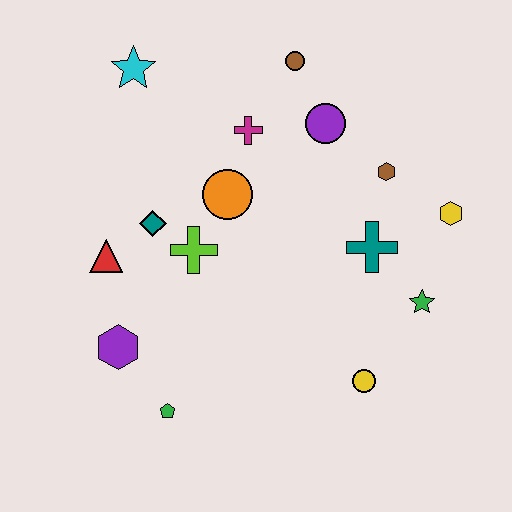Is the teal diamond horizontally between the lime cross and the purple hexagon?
Yes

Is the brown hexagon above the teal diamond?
Yes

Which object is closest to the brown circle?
The purple circle is closest to the brown circle.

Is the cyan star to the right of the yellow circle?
No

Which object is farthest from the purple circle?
The green pentagon is farthest from the purple circle.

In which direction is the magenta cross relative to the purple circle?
The magenta cross is to the left of the purple circle.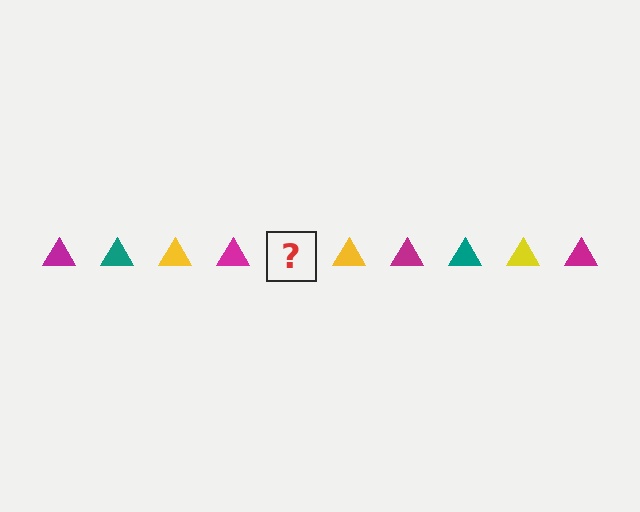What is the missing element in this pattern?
The missing element is a teal triangle.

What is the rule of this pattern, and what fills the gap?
The rule is that the pattern cycles through magenta, teal, yellow triangles. The gap should be filled with a teal triangle.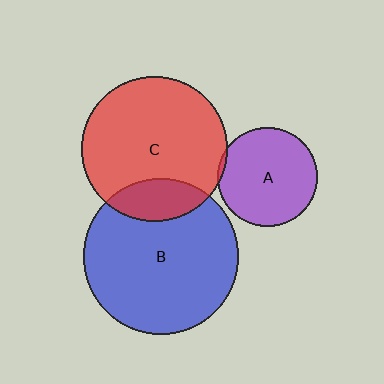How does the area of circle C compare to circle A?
Approximately 2.1 times.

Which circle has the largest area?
Circle B (blue).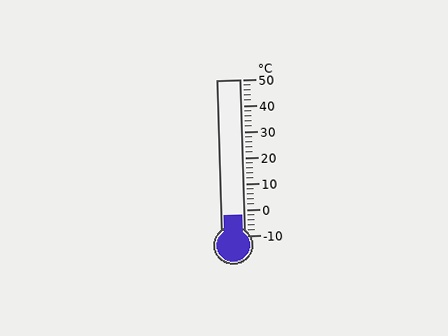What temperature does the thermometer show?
The thermometer shows approximately -2°C.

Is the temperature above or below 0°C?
The temperature is below 0°C.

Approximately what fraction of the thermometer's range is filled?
The thermometer is filled to approximately 15% of its range.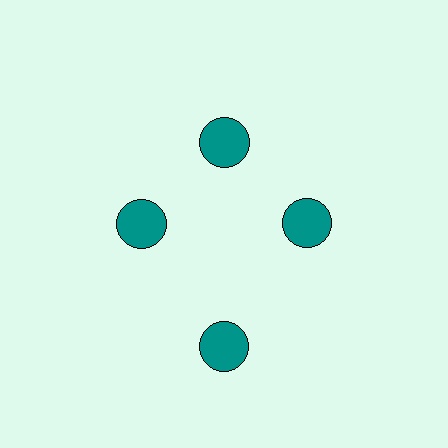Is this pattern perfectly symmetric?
No. The 4 teal circles are arranged in a ring, but one element near the 6 o'clock position is pushed outward from the center, breaking the 4-fold rotational symmetry.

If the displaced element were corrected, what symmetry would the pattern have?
It would have 4-fold rotational symmetry — the pattern would map onto itself every 90 degrees.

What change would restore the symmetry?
The symmetry would be restored by moving it inward, back onto the ring so that all 4 circles sit at equal angles and equal distance from the center.